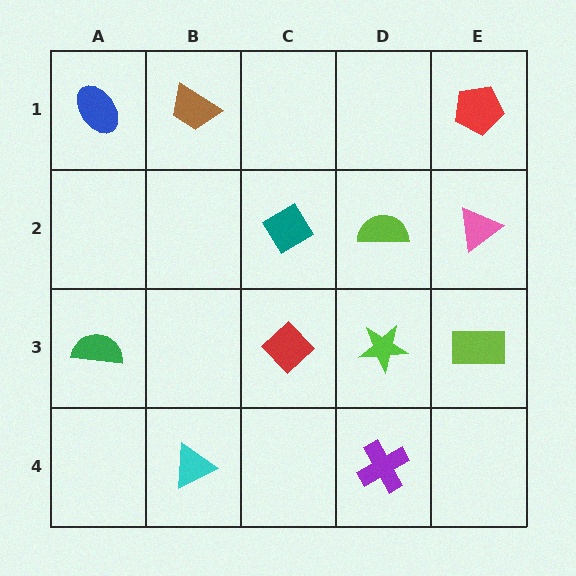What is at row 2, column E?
A pink triangle.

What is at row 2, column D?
A lime semicircle.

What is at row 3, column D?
A lime star.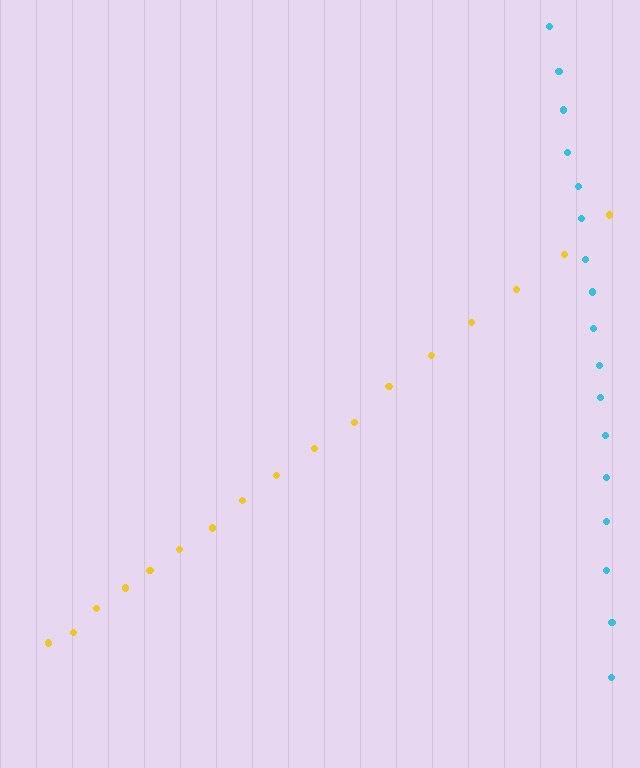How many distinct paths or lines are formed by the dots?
There are 2 distinct paths.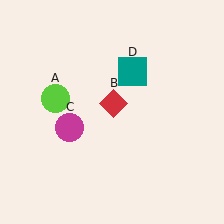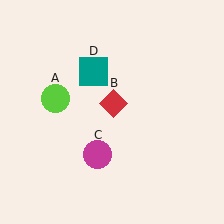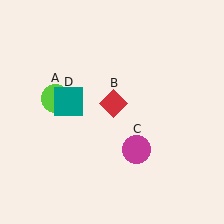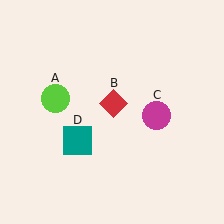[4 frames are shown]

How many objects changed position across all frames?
2 objects changed position: magenta circle (object C), teal square (object D).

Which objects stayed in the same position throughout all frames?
Lime circle (object A) and red diamond (object B) remained stationary.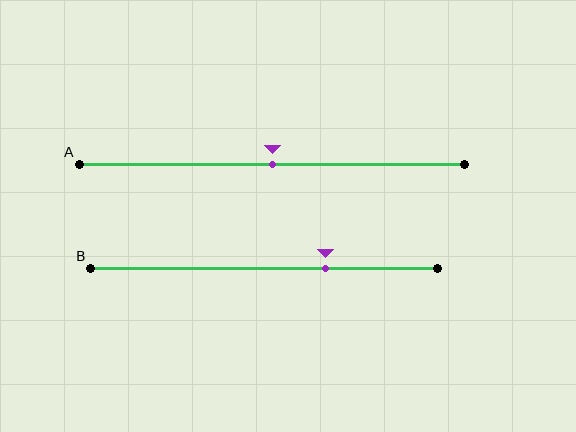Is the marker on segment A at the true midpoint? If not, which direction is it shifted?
Yes, the marker on segment A is at the true midpoint.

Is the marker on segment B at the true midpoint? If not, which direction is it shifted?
No, the marker on segment B is shifted to the right by about 18% of the segment length.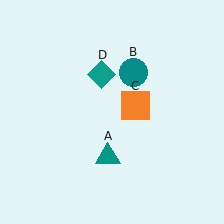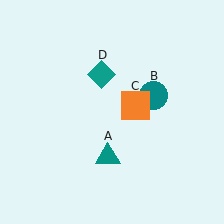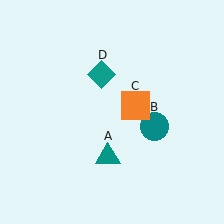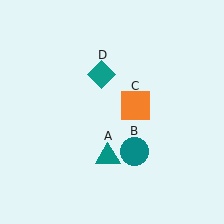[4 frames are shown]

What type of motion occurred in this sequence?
The teal circle (object B) rotated clockwise around the center of the scene.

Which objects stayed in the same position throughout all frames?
Teal triangle (object A) and orange square (object C) and teal diamond (object D) remained stationary.